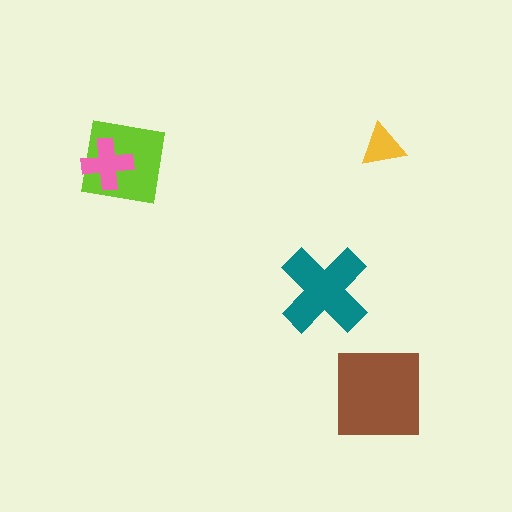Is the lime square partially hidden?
Yes, it is partially covered by another shape.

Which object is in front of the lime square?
The pink cross is in front of the lime square.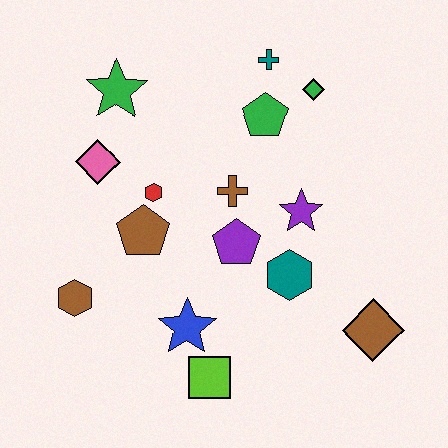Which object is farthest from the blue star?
The teal cross is farthest from the blue star.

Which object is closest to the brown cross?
The purple pentagon is closest to the brown cross.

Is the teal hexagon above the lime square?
Yes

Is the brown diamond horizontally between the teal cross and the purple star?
No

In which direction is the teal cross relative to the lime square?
The teal cross is above the lime square.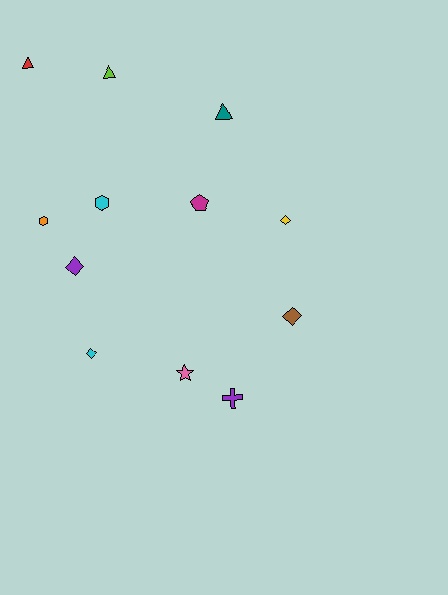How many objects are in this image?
There are 12 objects.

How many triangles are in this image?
There are 3 triangles.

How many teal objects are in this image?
There is 1 teal object.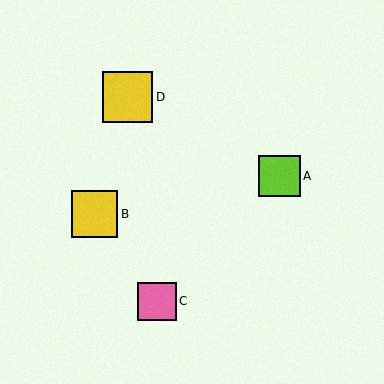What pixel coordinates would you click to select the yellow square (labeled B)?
Click at (95, 214) to select the yellow square B.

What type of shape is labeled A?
Shape A is a lime square.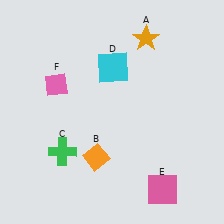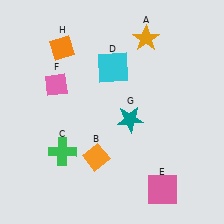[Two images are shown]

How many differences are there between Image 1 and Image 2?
There are 2 differences between the two images.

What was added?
A teal star (G), an orange diamond (H) were added in Image 2.